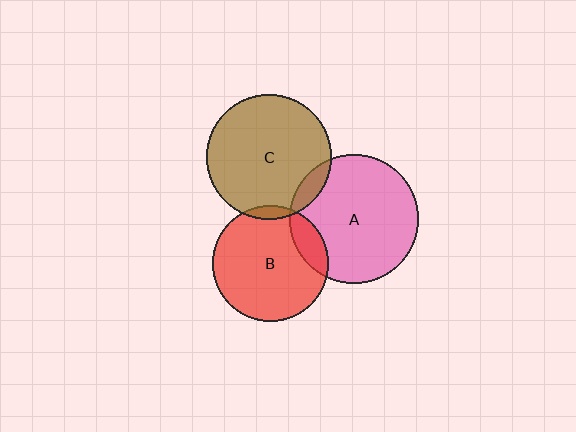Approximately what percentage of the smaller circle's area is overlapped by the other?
Approximately 5%.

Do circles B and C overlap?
Yes.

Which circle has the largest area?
Circle A (pink).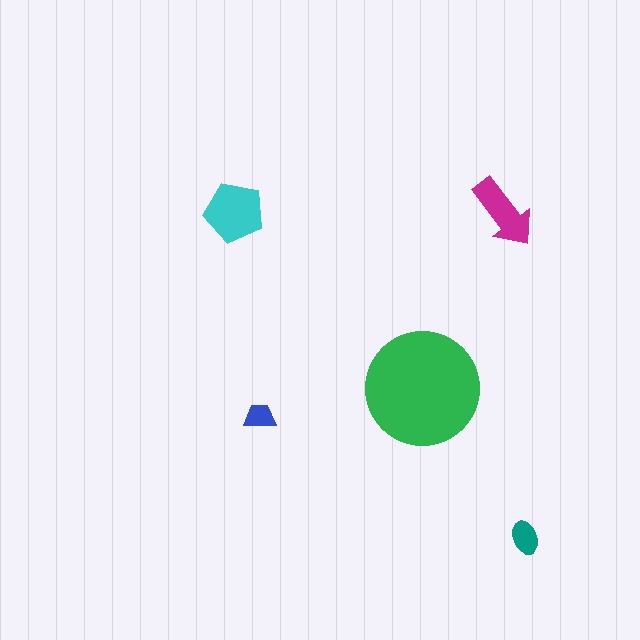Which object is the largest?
The green circle.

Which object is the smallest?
The blue trapezoid.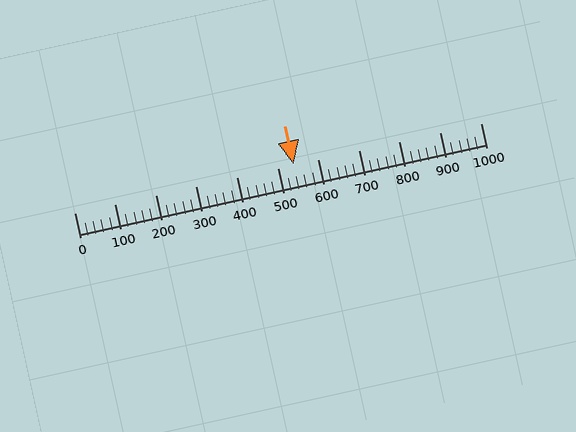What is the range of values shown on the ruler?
The ruler shows values from 0 to 1000.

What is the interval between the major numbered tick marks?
The major tick marks are spaced 100 units apart.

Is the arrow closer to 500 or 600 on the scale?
The arrow is closer to 500.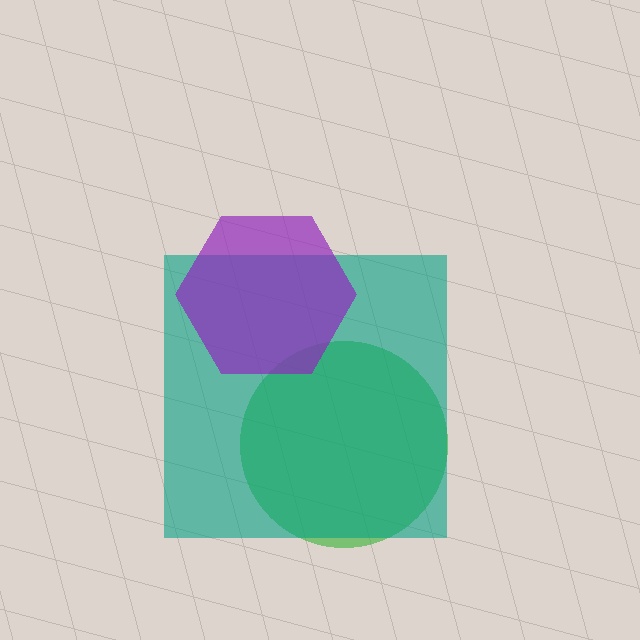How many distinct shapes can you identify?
There are 3 distinct shapes: a green circle, a teal square, a purple hexagon.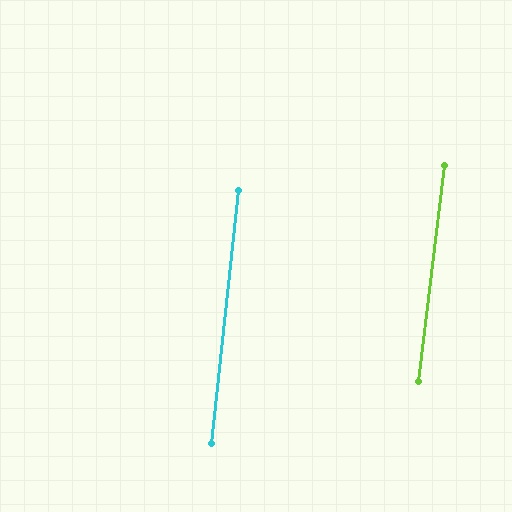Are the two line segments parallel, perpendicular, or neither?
Parallel — their directions differ by only 1.0°.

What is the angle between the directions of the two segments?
Approximately 1 degree.